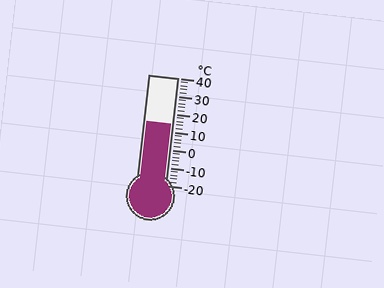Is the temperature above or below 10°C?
The temperature is above 10°C.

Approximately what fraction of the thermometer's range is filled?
The thermometer is filled to approximately 55% of its range.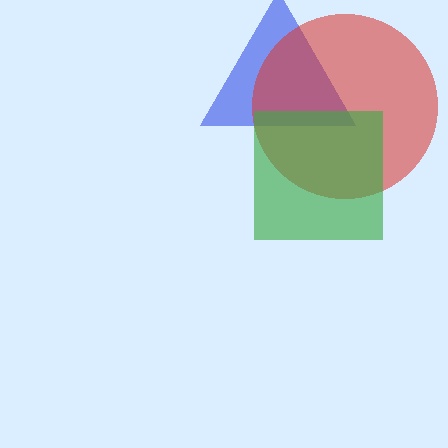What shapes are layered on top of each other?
The layered shapes are: a blue triangle, a red circle, a green square.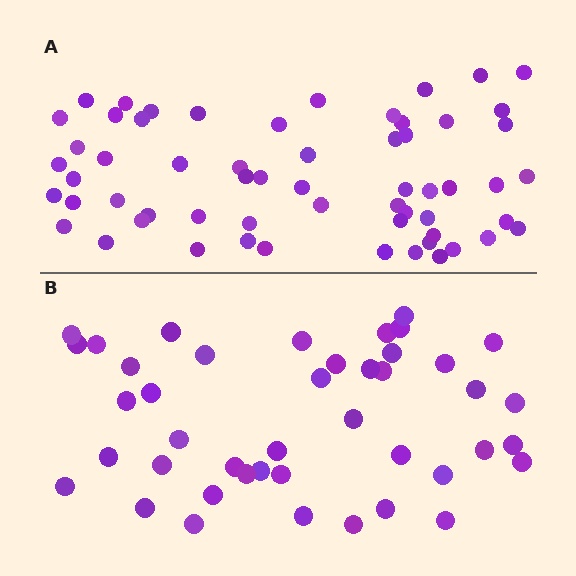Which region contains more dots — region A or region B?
Region A (the top region) has more dots.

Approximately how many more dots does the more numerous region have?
Region A has approximately 15 more dots than region B.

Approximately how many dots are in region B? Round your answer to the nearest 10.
About 40 dots. (The exact count is 43, which rounds to 40.)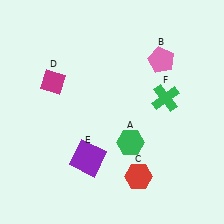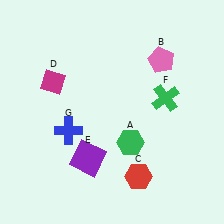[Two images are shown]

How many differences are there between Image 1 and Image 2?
There is 1 difference between the two images.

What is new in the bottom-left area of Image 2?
A blue cross (G) was added in the bottom-left area of Image 2.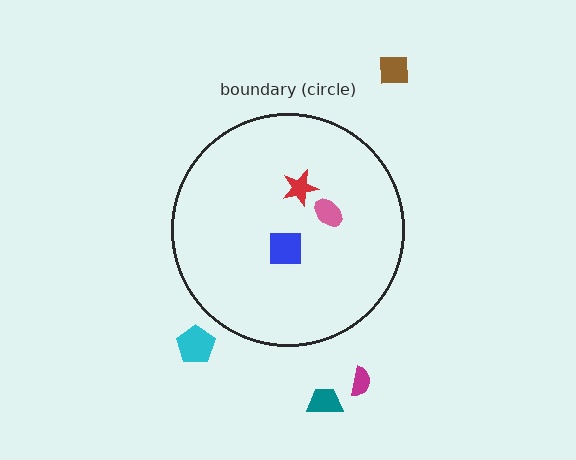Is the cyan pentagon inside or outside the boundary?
Outside.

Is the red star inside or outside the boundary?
Inside.